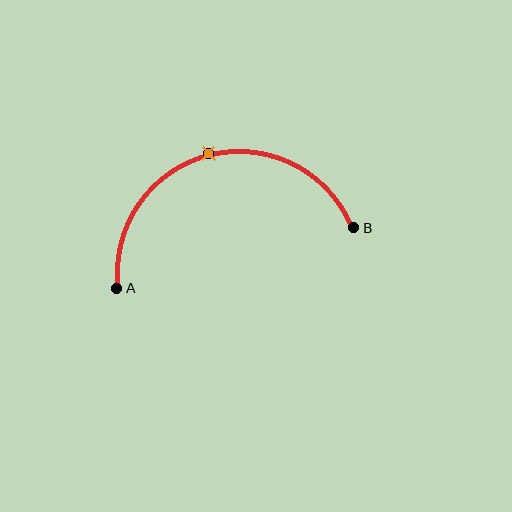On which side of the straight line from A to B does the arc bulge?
The arc bulges above the straight line connecting A and B.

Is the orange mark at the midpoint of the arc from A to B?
Yes. The orange mark lies on the arc at equal arc-length from both A and B — it is the arc midpoint.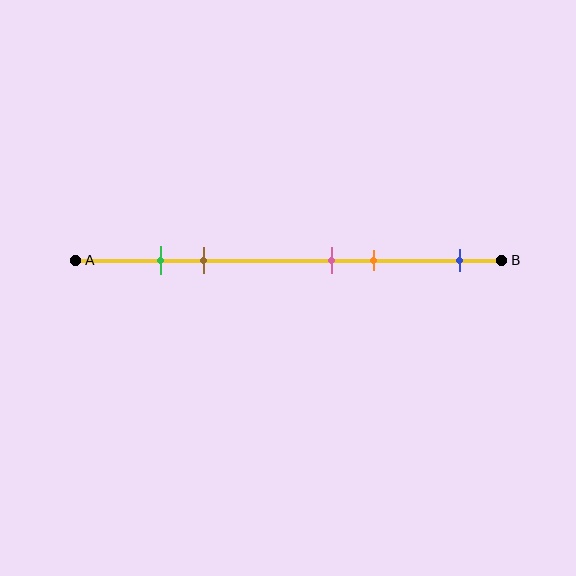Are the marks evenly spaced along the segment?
No, the marks are not evenly spaced.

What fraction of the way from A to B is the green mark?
The green mark is approximately 20% (0.2) of the way from A to B.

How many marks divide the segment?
There are 5 marks dividing the segment.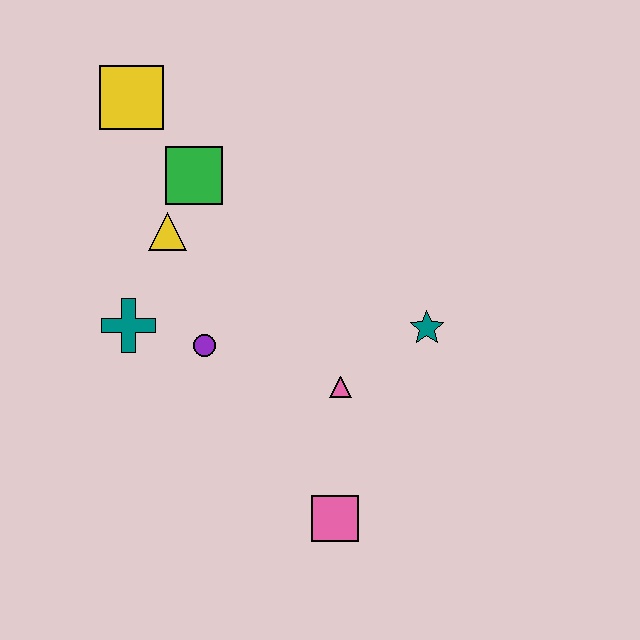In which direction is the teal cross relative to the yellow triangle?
The teal cross is below the yellow triangle.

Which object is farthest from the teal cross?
The teal star is farthest from the teal cross.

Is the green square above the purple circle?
Yes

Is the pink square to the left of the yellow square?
No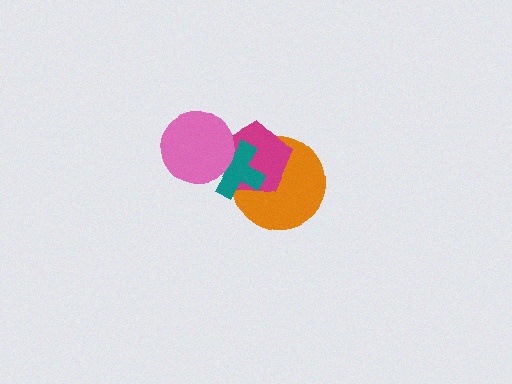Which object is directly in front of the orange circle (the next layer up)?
The magenta pentagon is directly in front of the orange circle.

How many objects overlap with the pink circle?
2 objects overlap with the pink circle.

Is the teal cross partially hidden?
Yes, it is partially covered by another shape.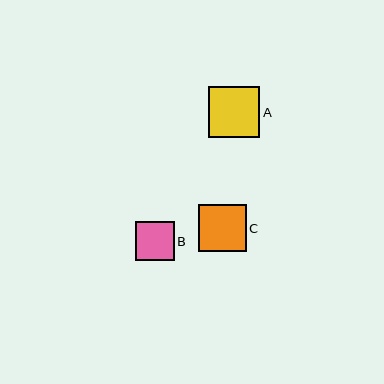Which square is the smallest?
Square B is the smallest with a size of approximately 39 pixels.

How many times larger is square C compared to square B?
Square C is approximately 1.2 times the size of square B.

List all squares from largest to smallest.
From largest to smallest: A, C, B.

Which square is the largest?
Square A is the largest with a size of approximately 51 pixels.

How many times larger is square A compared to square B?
Square A is approximately 1.3 times the size of square B.